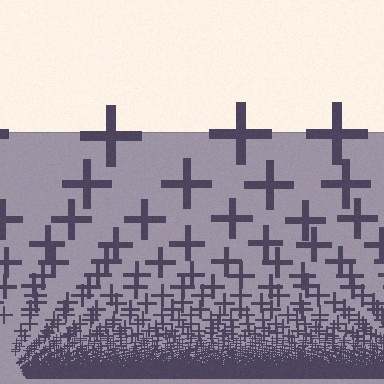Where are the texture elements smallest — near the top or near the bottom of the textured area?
Near the bottom.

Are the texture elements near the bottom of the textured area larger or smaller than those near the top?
Smaller. The gradient is inverted — elements near the bottom are smaller and denser.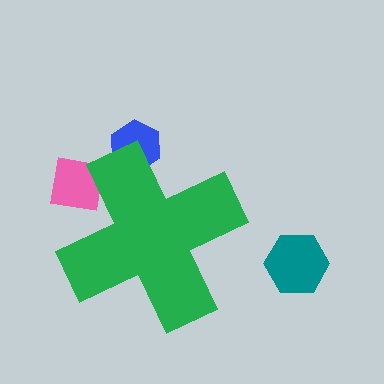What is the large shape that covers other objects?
A green cross.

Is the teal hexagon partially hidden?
No, the teal hexagon is fully visible.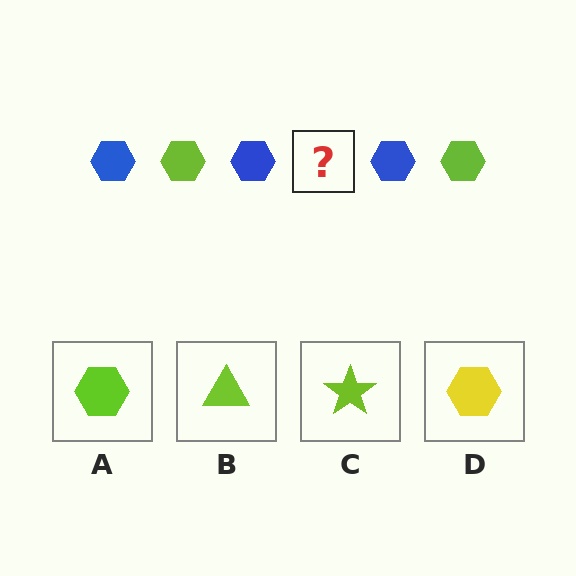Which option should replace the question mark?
Option A.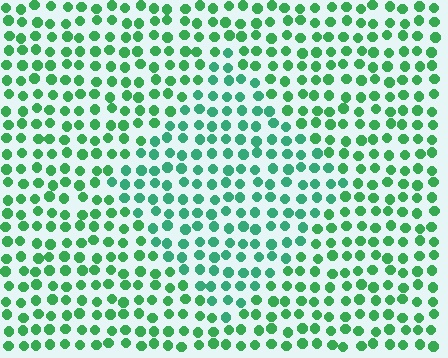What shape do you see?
I see a diamond.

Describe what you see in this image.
The image is filled with small green elements in a uniform arrangement. A diamond-shaped region is visible where the elements are tinted to a slightly different hue, forming a subtle color boundary.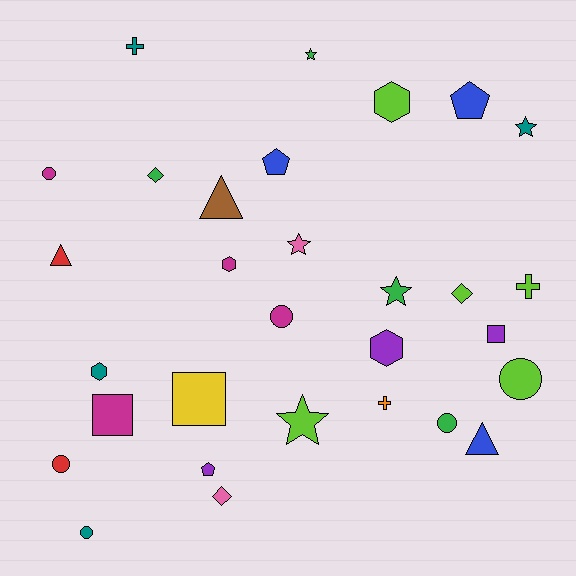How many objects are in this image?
There are 30 objects.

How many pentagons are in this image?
There are 3 pentagons.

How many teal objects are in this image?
There are 4 teal objects.